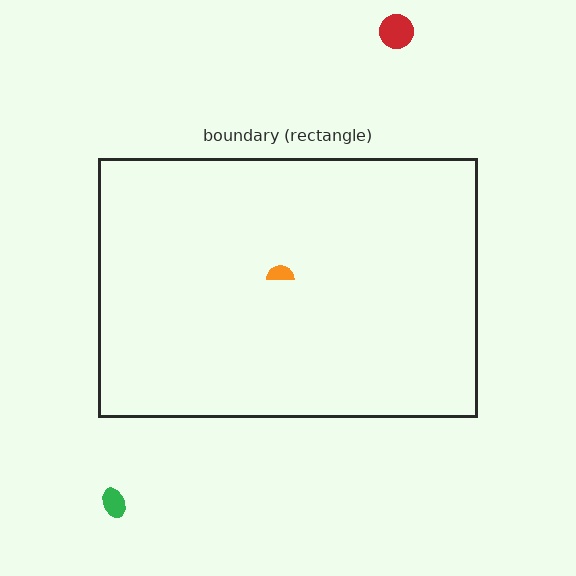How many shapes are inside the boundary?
1 inside, 2 outside.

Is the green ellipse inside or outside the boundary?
Outside.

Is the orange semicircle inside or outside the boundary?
Inside.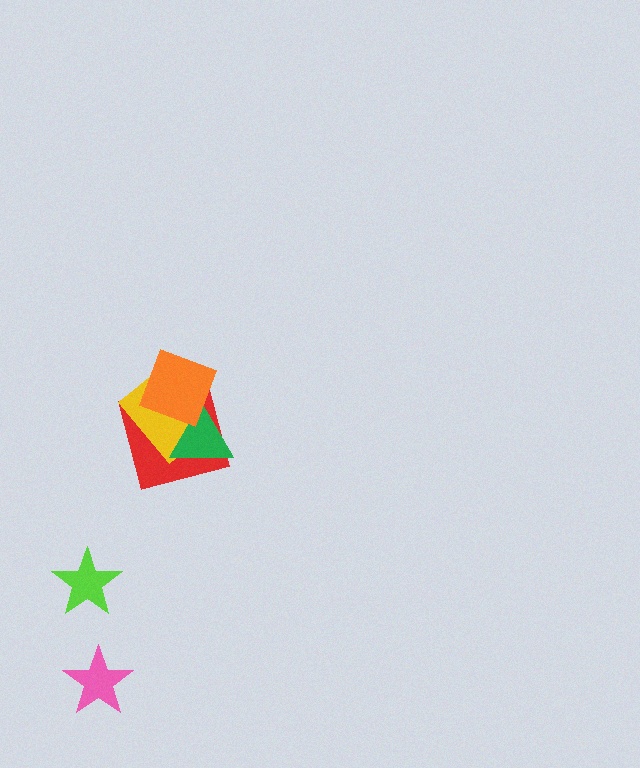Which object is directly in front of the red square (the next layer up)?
The yellow rectangle is directly in front of the red square.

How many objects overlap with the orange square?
3 objects overlap with the orange square.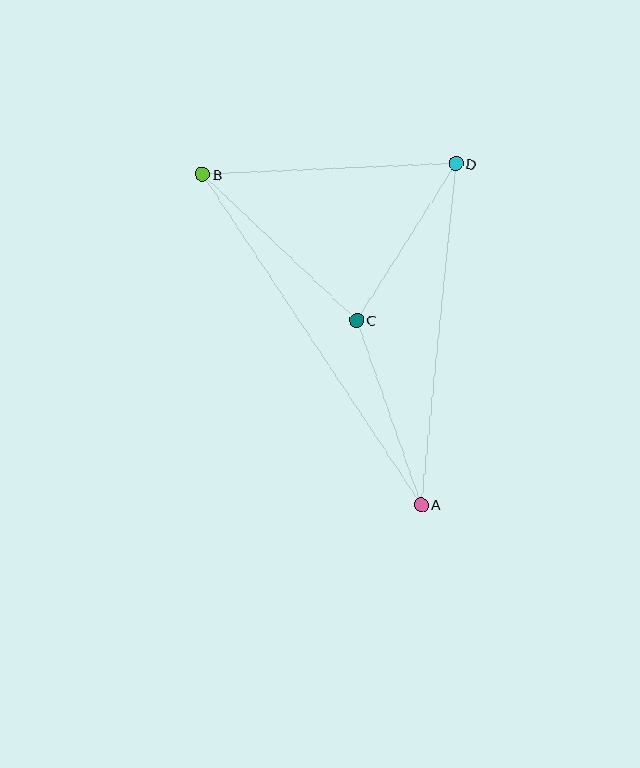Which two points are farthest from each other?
Points A and B are farthest from each other.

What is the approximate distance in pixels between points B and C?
The distance between B and C is approximately 212 pixels.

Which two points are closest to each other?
Points C and D are closest to each other.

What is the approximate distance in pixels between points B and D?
The distance between B and D is approximately 254 pixels.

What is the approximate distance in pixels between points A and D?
The distance between A and D is approximately 343 pixels.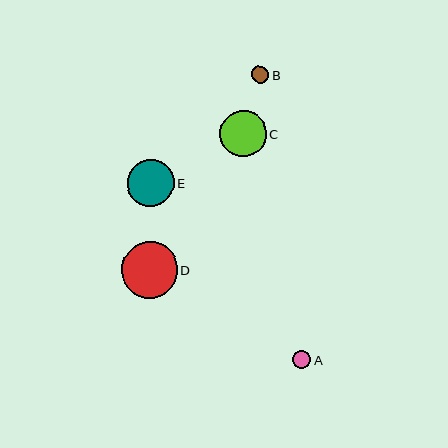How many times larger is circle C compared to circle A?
Circle C is approximately 2.6 times the size of circle A.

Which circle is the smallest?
Circle B is the smallest with a size of approximately 17 pixels.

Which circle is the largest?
Circle D is the largest with a size of approximately 56 pixels.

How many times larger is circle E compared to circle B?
Circle E is approximately 2.7 times the size of circle B.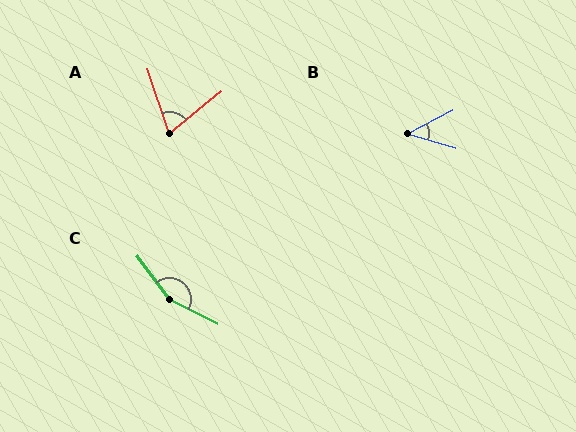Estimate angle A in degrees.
Approximately 70 degrees.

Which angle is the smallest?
B, at approximately 44 degrees.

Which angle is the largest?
C, at approximately 154 degrees.